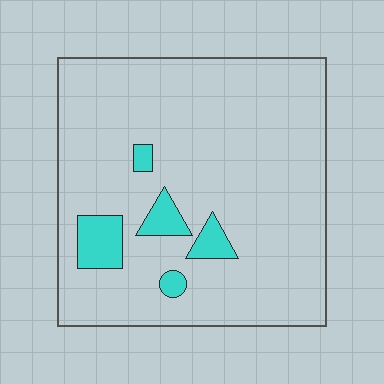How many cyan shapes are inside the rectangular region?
5.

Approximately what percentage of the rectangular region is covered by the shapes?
Approximately 10%.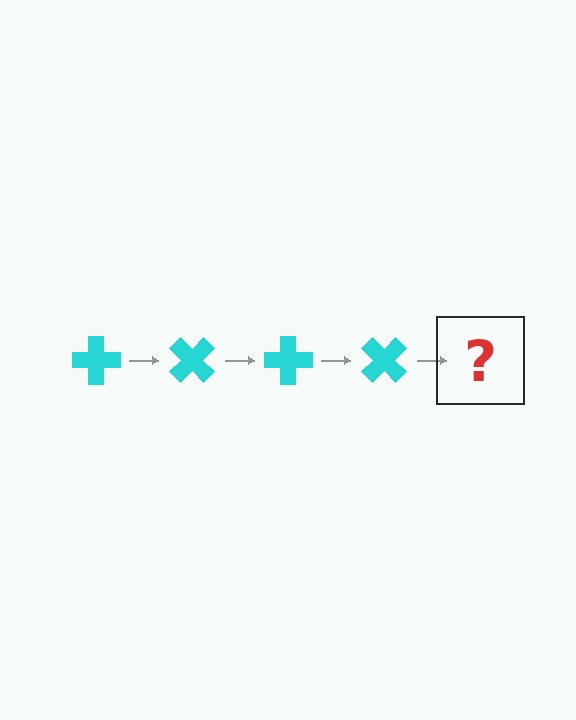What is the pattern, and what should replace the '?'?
The pattern is that the cross rotates 45 degrees each step. The '?' should be a cyan cross rotated 180 degrees.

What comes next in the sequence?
The next element should be a cyan cross rotated 180 degrees.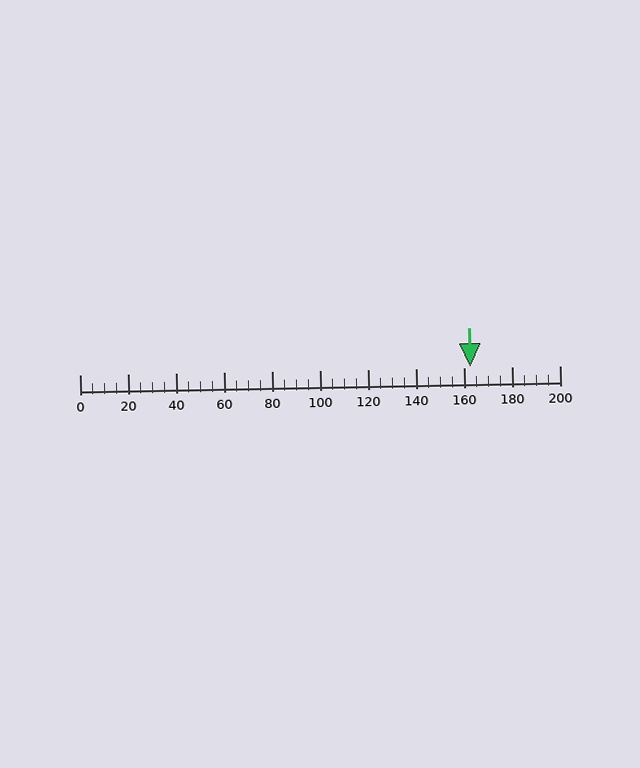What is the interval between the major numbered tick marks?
The major tick marks are spaced 20 units apart.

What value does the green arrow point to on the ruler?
The green arrow points to approximately 163.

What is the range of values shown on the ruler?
The ruler shows values from 0 to 200.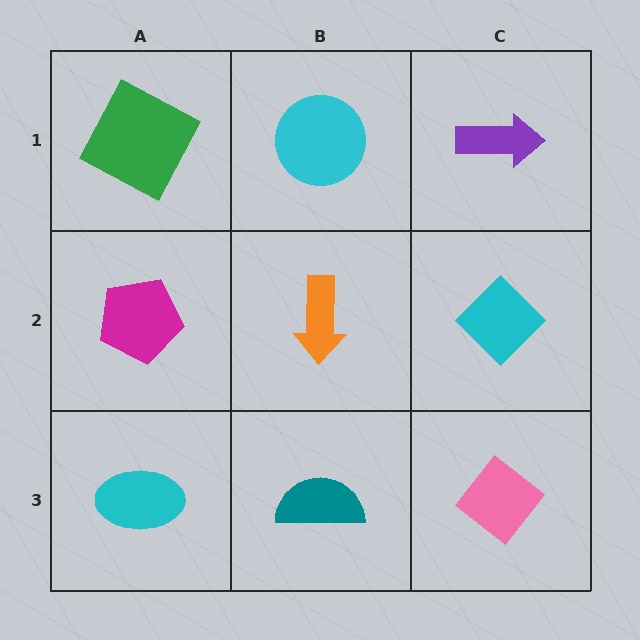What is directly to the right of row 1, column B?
A purple arrow.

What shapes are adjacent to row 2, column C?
A purple arrow (row 1, column C), a pink diamond (row 3, column C), an orange arrow (row 2, column B).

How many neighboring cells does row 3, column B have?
3.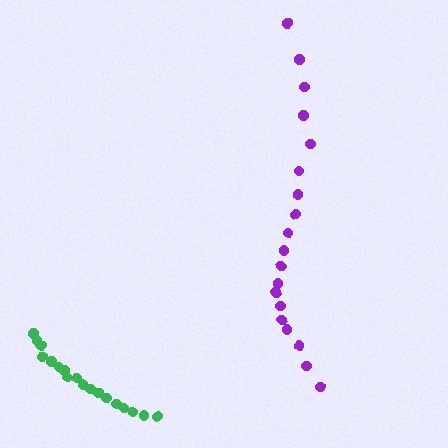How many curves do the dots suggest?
There are 2 distinct paths.